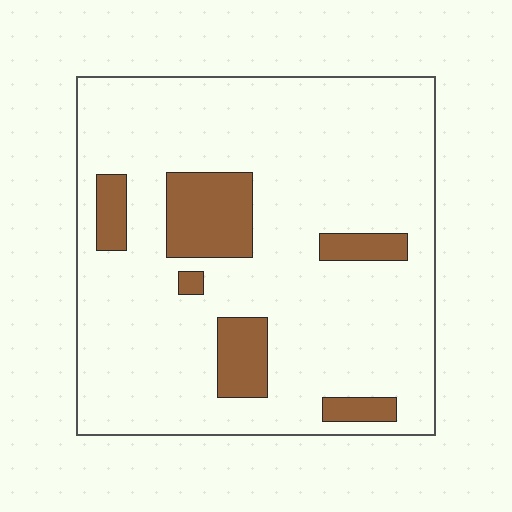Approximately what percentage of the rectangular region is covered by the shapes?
Approximately 15%.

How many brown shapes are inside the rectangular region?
6.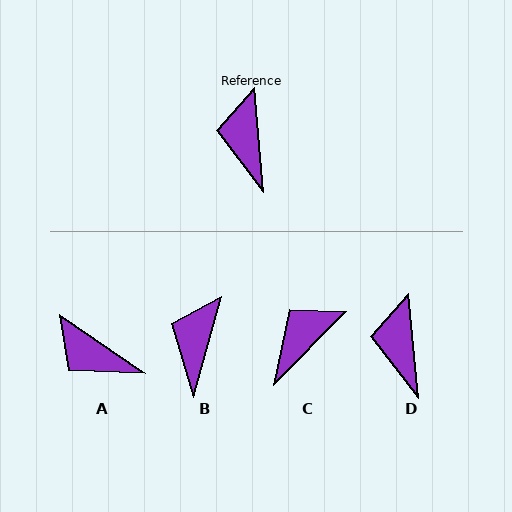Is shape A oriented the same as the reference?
No, it is off by about 50 degrees.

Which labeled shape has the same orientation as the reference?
D.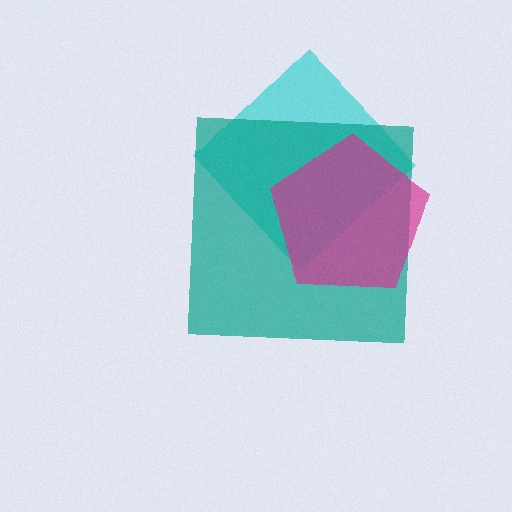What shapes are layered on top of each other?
The layered shapes are: a cyan diamond, a teal square, a magenta pentagon.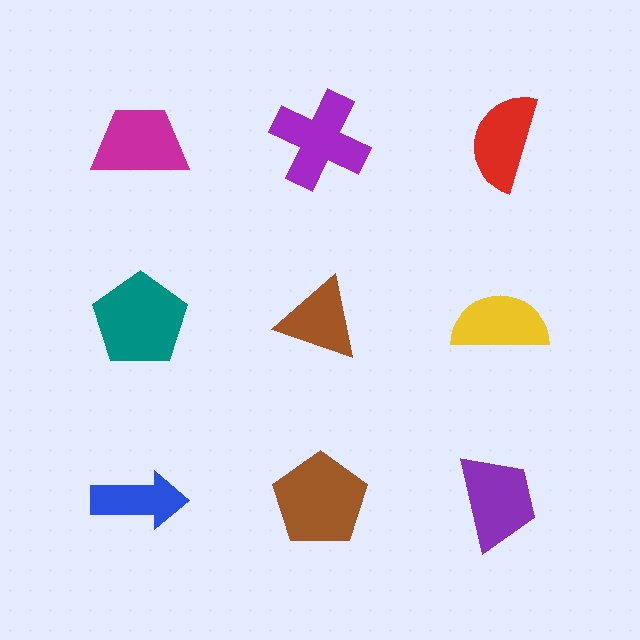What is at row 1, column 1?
A magenta trapezoid.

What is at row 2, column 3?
A yellow semicircle.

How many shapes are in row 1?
3 shapes.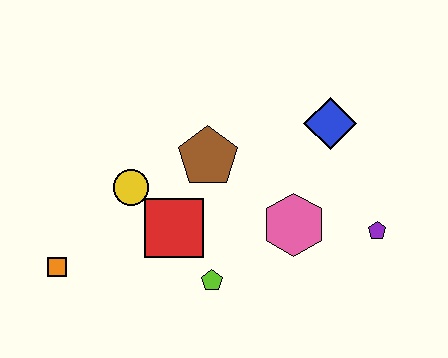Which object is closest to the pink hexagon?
The purple pentagon is closest to the pink hexagon.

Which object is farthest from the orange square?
The purple pentagon is farthest from the orange square.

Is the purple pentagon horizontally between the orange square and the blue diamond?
No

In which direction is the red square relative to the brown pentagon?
The red square is below the brown pentagon.